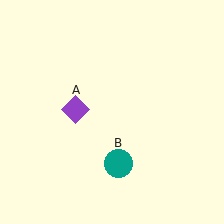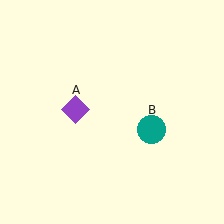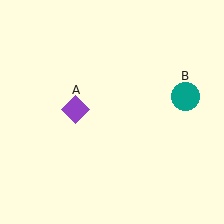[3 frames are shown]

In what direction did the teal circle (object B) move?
The teal circle (object B) moved up and to the right.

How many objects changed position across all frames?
1 object changed position: teal circle (object B).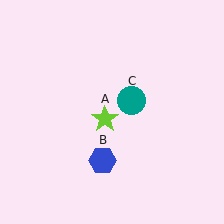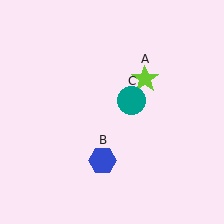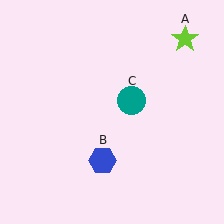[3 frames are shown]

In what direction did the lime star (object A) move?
The lime star (object A) moved up and to the right.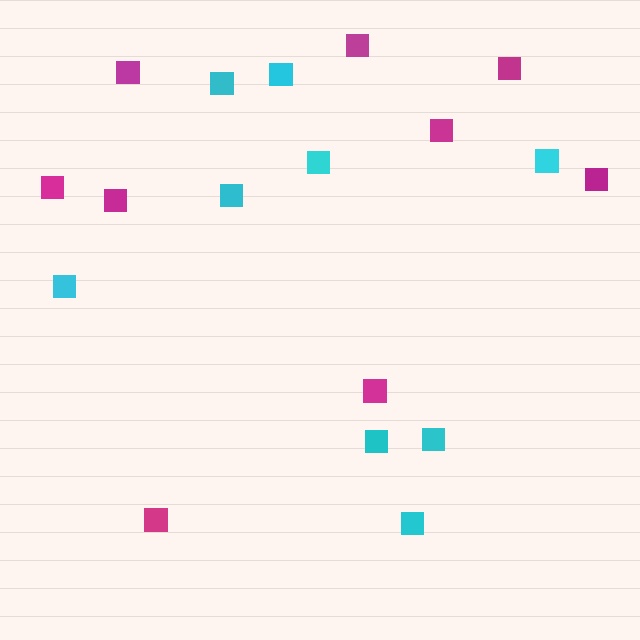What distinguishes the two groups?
There are 2 groups: one group of cyan squares (9) and one group of magenta squares (9).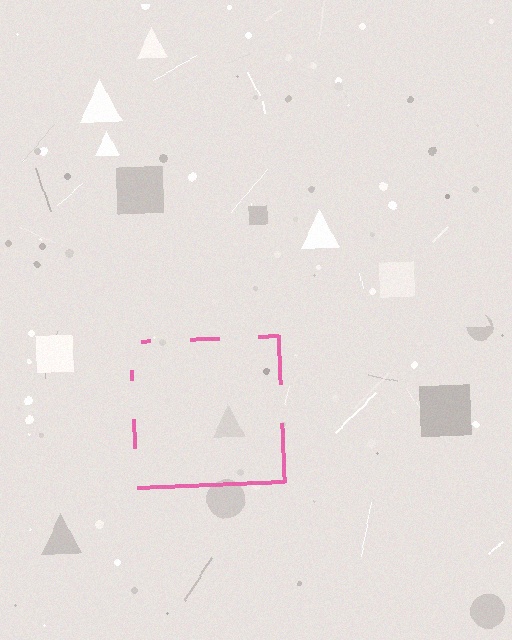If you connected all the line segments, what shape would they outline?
They would outline a square.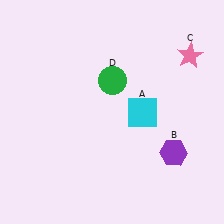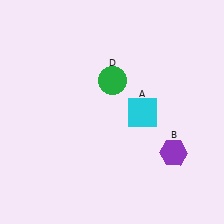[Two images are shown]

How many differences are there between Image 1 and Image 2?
There is 1 difference between the two images.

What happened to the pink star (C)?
The pink star (C) was removed in Image 2. It was in the top-right area of Image 1.